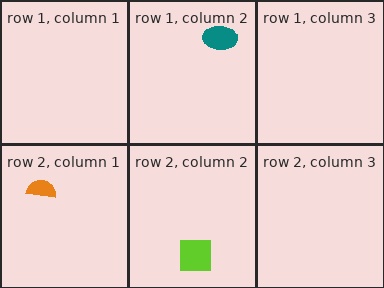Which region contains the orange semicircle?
The row 2, column 1 region.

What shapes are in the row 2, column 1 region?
The orange semicircle.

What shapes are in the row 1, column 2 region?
The teal ellipse.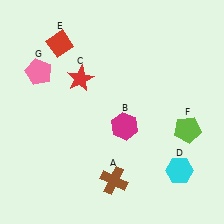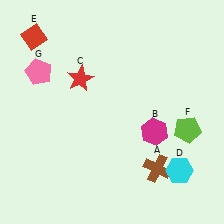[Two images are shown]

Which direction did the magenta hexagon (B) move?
The magenta hexagon (B) moved right.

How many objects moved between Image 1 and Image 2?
3 objects moved between the two images.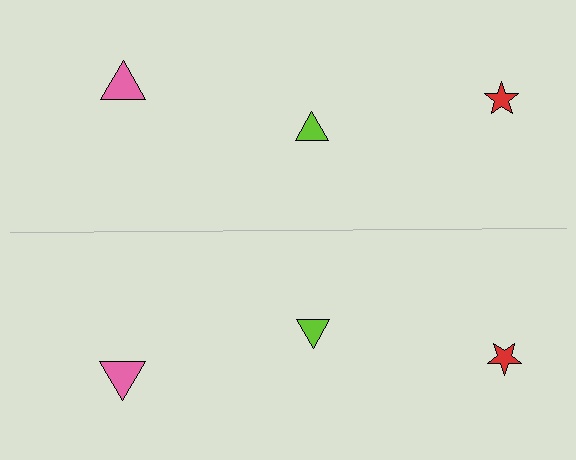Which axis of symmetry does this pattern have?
The pattern has a horizontal axis of symmetry running through the center of the image.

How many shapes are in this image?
There are 6 shapes in this image.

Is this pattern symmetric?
Yes, this pattern has bilateral (reflection) symmetry.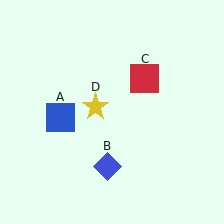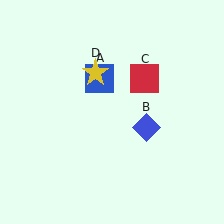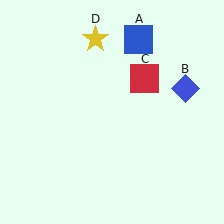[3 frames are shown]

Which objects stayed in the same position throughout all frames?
Red square (object C) remained stationary.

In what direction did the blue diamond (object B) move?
The blue diamond (object B) moved up and to the right.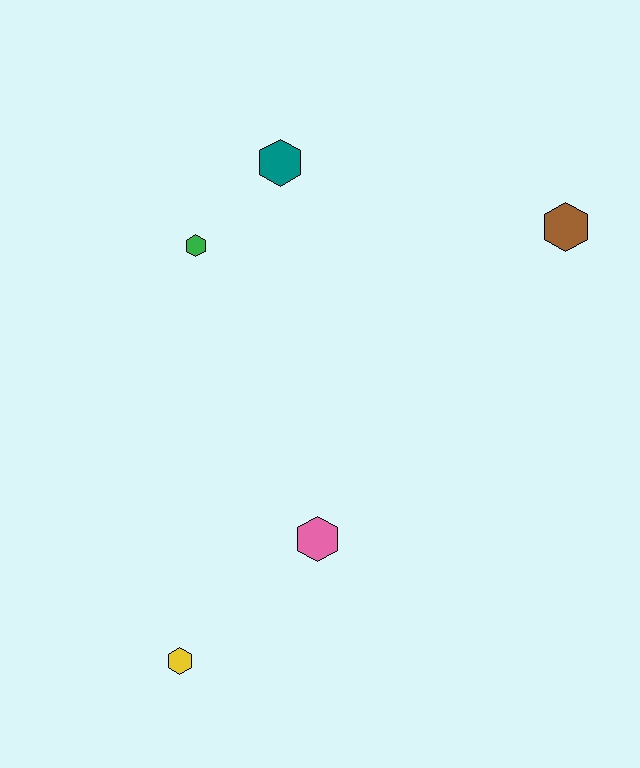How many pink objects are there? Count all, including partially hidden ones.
There is 1 pink object.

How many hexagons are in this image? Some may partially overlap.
There are 5 hexagons.